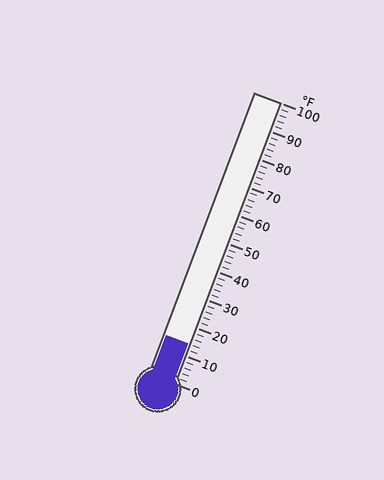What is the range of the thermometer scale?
The thermometer scale ranges from 0°F to 100°F.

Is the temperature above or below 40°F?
The temperature is below 40°F.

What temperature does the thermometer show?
The thermometer shows approximately 14°F.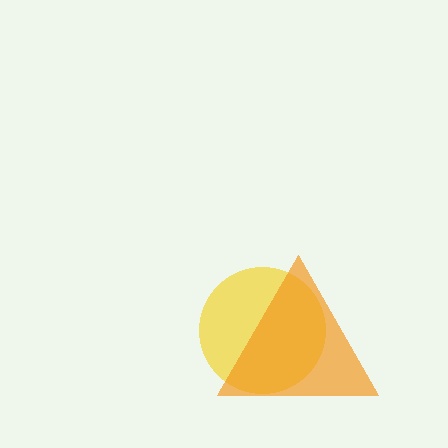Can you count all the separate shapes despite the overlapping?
Yes, there are 2 separate shapes.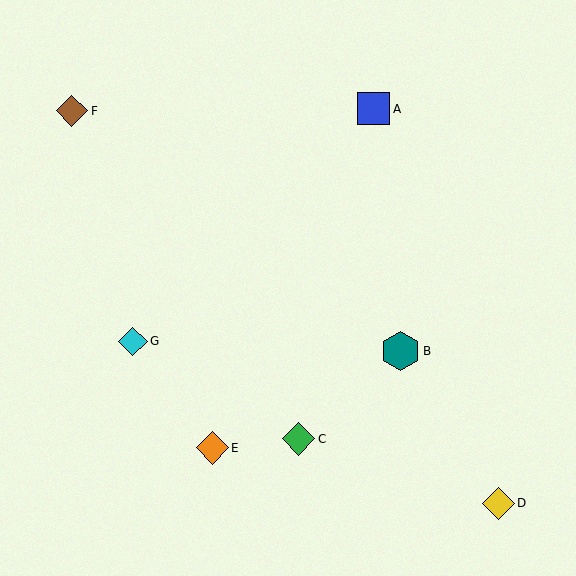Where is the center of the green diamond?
The center of the green diamond is at (299, 439).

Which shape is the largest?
The teal hexagon (labeled B) is the largest.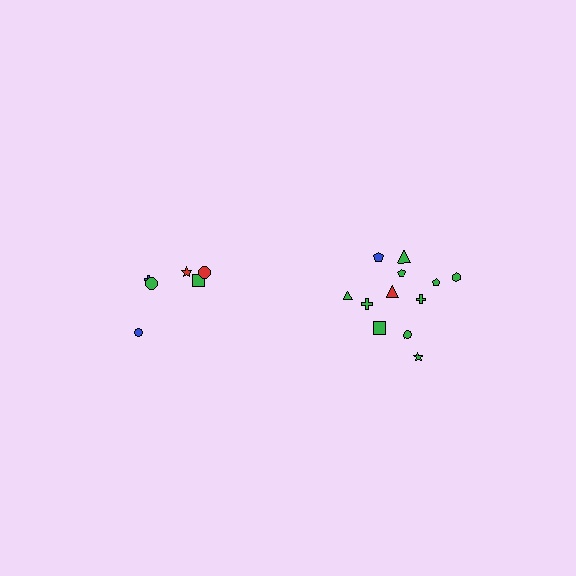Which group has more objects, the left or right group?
The right group.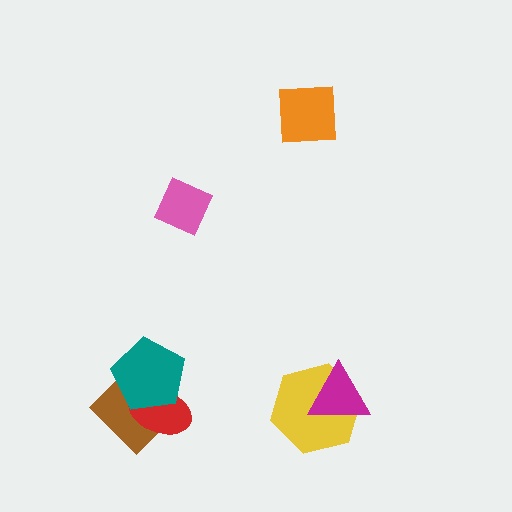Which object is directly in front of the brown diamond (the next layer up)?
The red ellipse is directly in front of the brown diamond.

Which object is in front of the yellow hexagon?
The magenta triangle is in front of the yellow hexagon.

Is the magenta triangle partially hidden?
No, no other shape covers it.